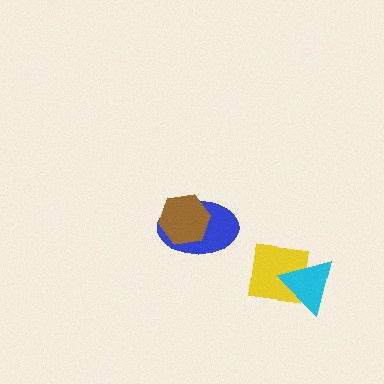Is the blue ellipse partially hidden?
Yes, it is partially covered by another shape.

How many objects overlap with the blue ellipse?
1 object overlaps with the blue ellipse.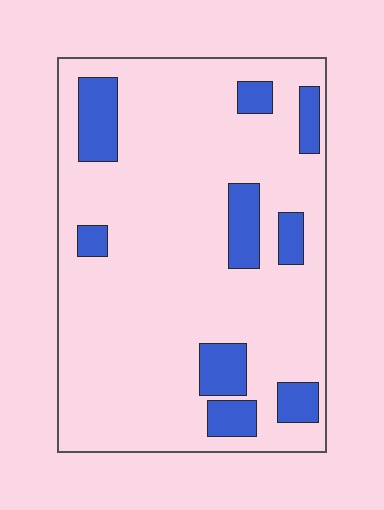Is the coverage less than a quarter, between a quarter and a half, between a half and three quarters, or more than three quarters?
Less than a quarter.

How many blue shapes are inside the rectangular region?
9.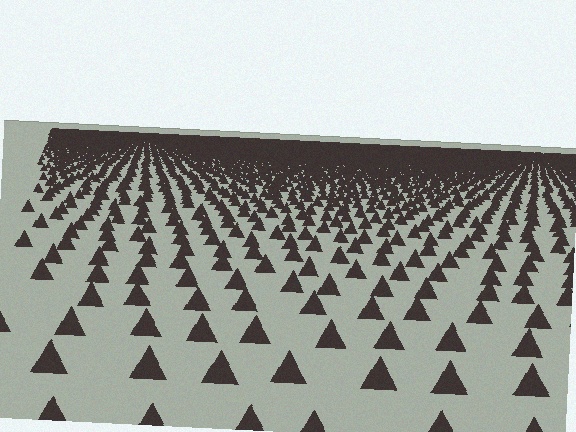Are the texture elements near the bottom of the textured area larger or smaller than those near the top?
Larger. Near the bottom, elements are closer to the viewer and appear at a bigger on-screen size.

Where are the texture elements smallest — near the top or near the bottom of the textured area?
Near the top.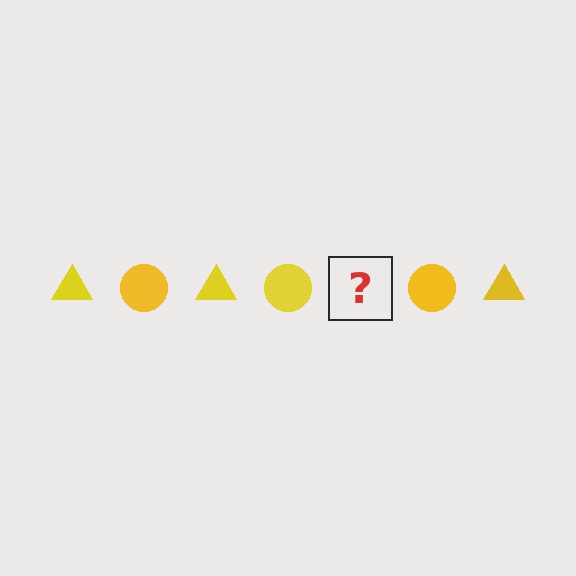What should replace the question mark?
The question mark should be replaced with a yellow triangle.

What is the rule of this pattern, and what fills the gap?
The rule is that the pattern cycles through triangle, circle shapes in yellow. The gap should be filled with a yellow triangle.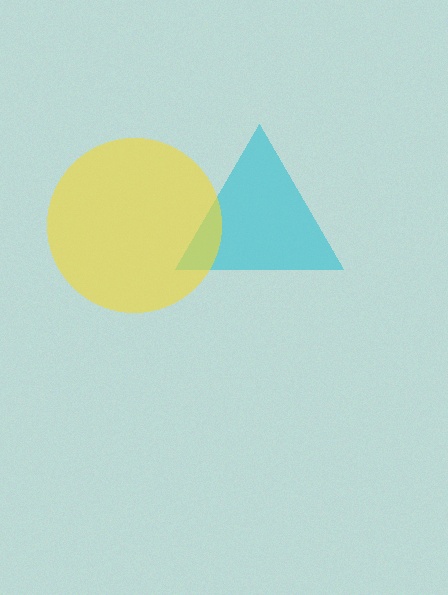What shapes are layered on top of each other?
The layered shapes are: a cyan triangle, a yellow circle.